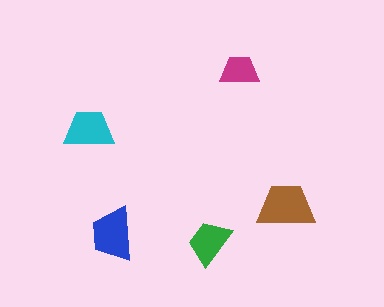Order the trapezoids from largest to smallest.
the brown one, the blue one, the cyan one, the green one, the magenta one.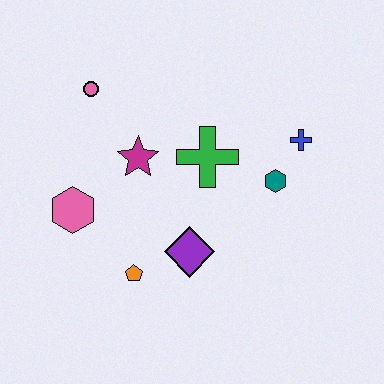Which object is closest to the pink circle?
The magenta star is closest to the pink circle.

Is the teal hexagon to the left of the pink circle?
No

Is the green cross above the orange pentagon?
Yes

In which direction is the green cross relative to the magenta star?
The green cross is to the right of the magenta star.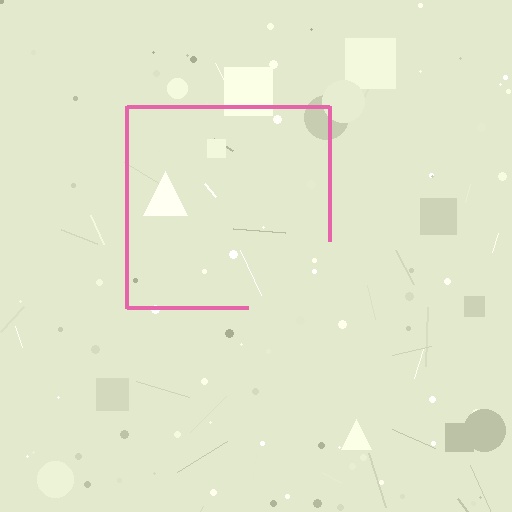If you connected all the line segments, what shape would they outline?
They would outline a square.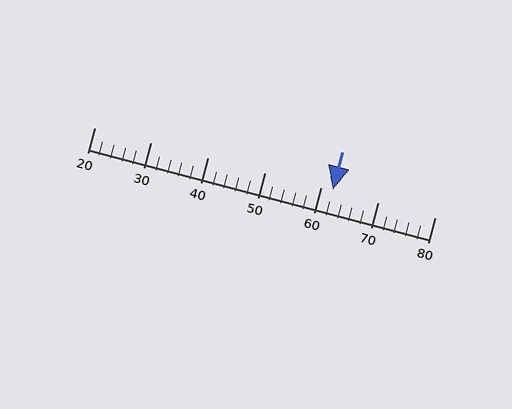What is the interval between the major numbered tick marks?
The major tick marks are spaced 10 units apart.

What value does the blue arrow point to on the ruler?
The blue arrow points to approximately 62.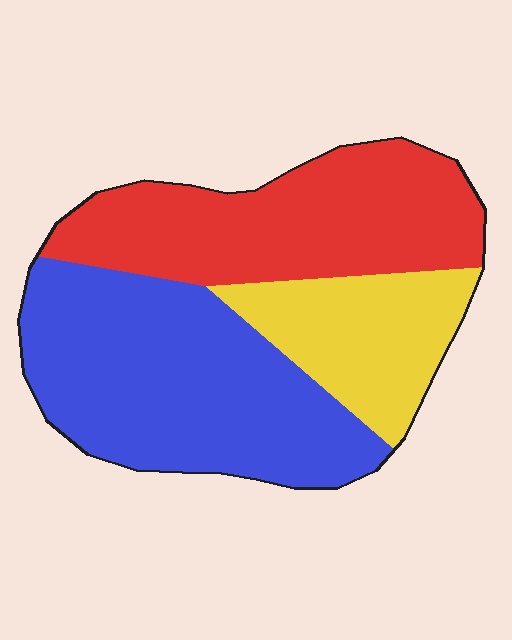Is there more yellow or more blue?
Blue.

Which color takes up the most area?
Blue, at roughly 45%.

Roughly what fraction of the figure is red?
Red covers around 35% of the figure.